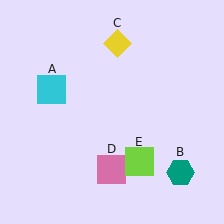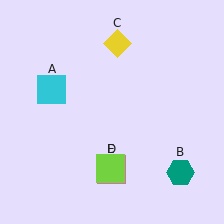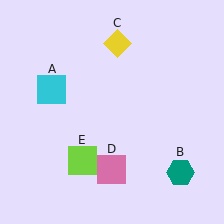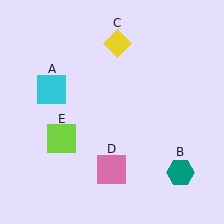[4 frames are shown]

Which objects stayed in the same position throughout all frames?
Cyan square (object A) and teal hexagon (object B) and yellow diamond (object C) and pink square (object D) remained stationary.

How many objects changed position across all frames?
1 object changed position: lime square (object E).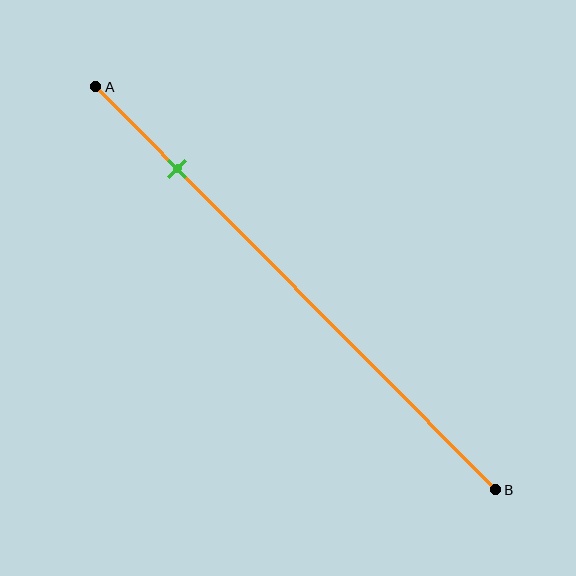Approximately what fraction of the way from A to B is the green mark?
The green mark is approximately 20% of the way from A to B.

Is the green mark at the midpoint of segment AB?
No, the mark is at about 20% from A, not at the 50% midpoint.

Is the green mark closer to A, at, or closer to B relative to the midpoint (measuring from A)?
The green mark is closer to point A than the midpoint of segment AB.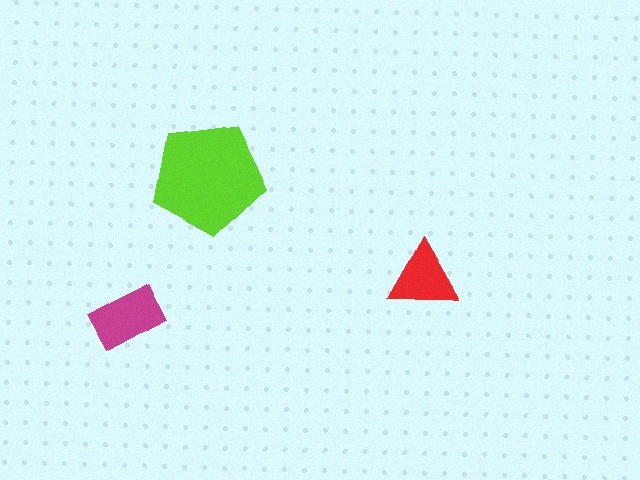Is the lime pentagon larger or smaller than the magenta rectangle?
Larger.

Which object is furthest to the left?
The magenta rectangle is leftmost.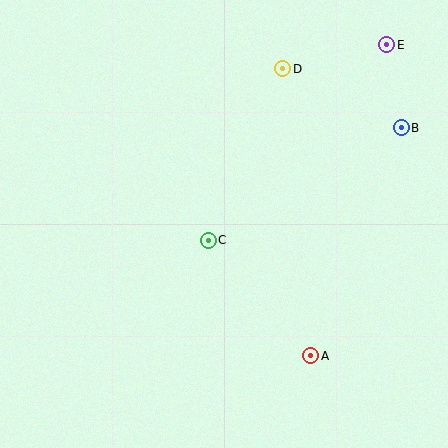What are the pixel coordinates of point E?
Point E is at (387, 45).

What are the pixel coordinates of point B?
Point B is at (401, 128).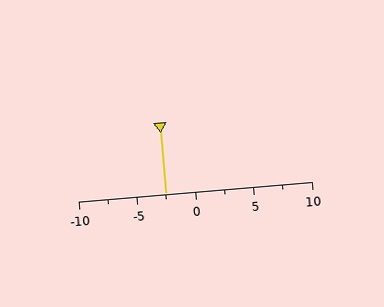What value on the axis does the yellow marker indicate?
The marker indicates approximately -2.5.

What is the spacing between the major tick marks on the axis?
The major ticks are spaced 5 apart.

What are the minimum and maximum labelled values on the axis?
The axis runs from -10 to 10.